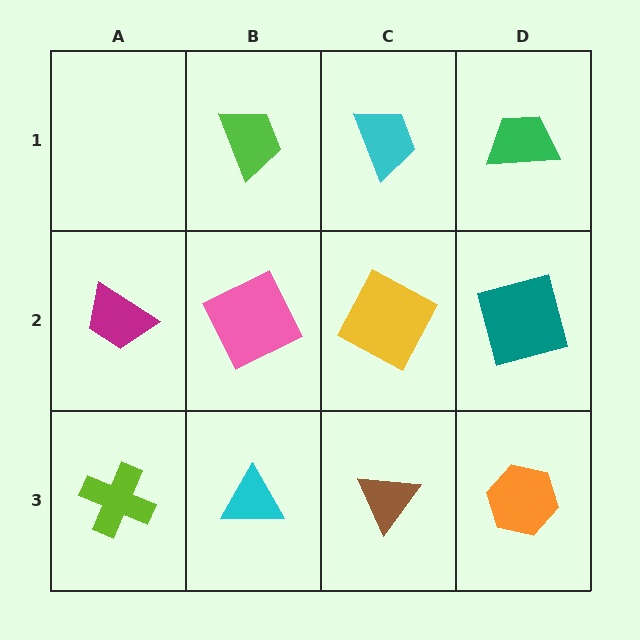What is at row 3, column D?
An orange hexagon.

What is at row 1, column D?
A green trapezoid.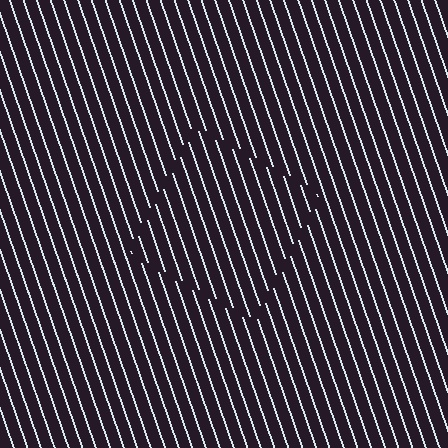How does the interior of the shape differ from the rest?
The interior of the shape contains the same grating, shifted by half a period — the contour is defined by the phase discontinuity where line-ends from the inner and outer gratings abut.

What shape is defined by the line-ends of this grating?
An illusory square. The interior of the shape contains the same grating, shifted by half a period — the contour is defined by the phase discontinuity where line-ends from the inner and outer gratings abut.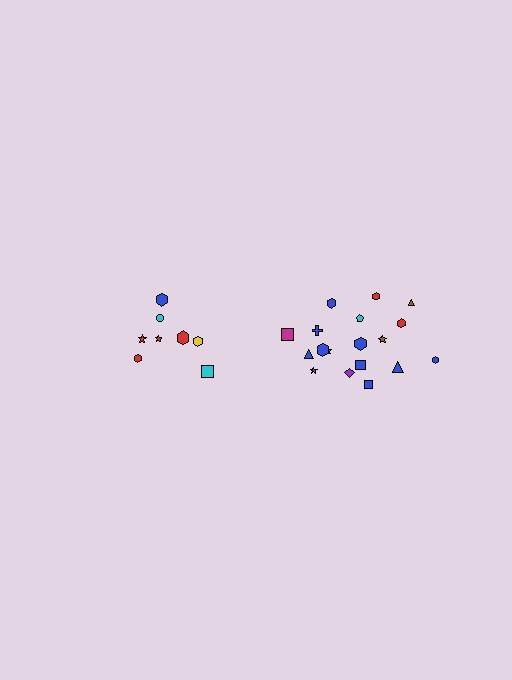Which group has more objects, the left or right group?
The right group.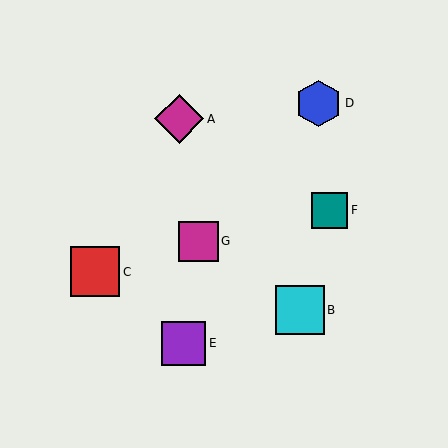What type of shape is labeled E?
Shape E is a purple square.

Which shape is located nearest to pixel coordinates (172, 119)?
The magenta diamond (labeled A) at (179, 119) is nearest to that location.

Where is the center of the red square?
The center of the red square is at (95, 272).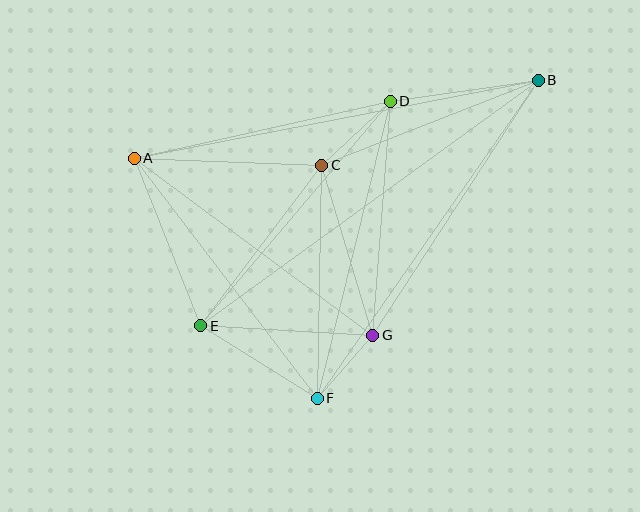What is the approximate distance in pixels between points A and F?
The distance between A and F is approximately 302 pixels.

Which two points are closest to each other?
Points F and G are closest to each other.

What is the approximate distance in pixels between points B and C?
The distance between B and C is approximately 233 pixels.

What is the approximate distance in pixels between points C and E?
The distance between C and E is approximately 201 pixels.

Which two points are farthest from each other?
Points B and E are farthest from each other.